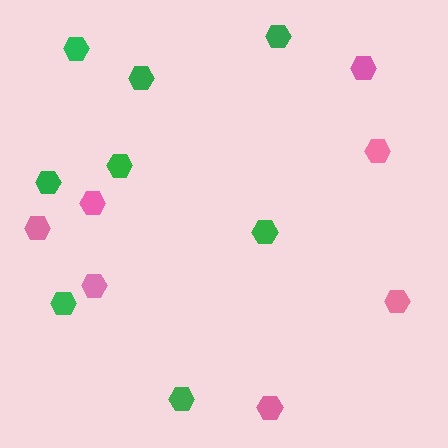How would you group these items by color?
There are 2 groups: one group of pink hexagons (7) and one group of green hexagons (8).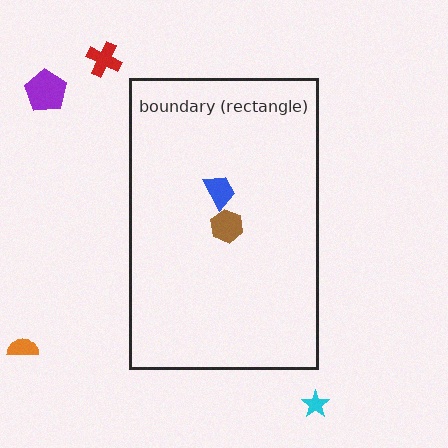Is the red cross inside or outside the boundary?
Outside.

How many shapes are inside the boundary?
2 inside, 4 outside.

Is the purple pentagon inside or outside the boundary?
Outside.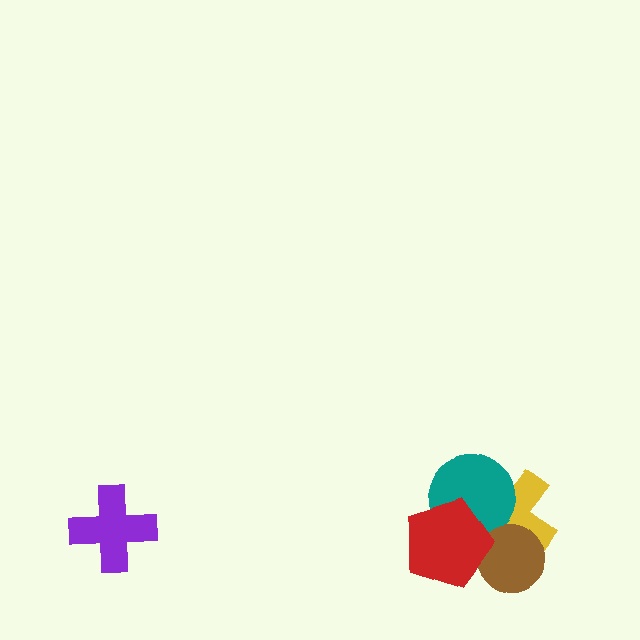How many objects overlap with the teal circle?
3 objects overlap with the teal circle.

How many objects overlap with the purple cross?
0 objects overlap with the purple cross.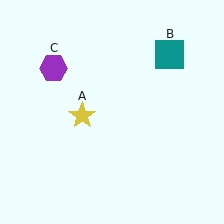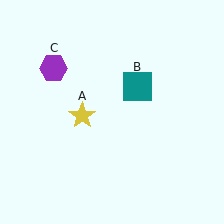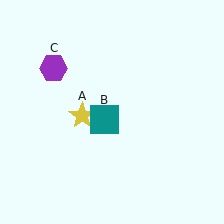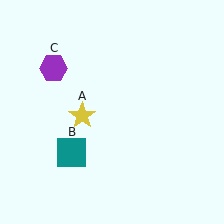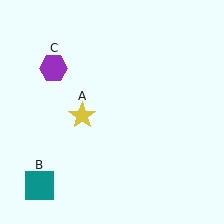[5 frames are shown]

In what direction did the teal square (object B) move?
The teal square (object B) moved down and to the left.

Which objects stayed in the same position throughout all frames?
Yellow star (object A) and purple hexagon (object C) remained stationary.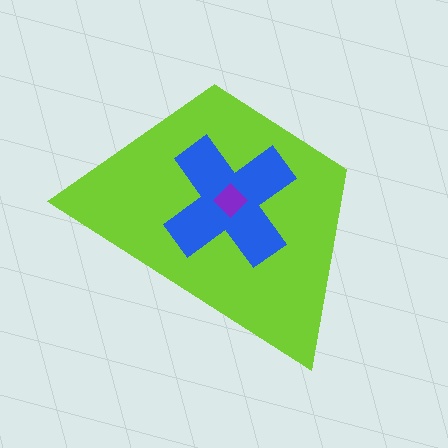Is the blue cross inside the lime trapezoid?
Yes.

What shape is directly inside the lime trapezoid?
The blue cross.